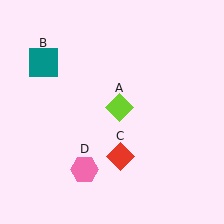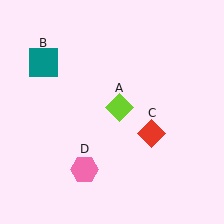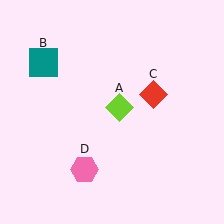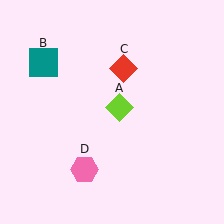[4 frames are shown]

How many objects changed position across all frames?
1 object changed position: red diamond (object C).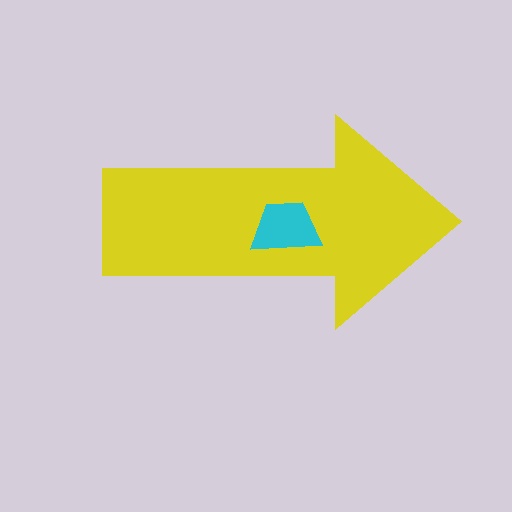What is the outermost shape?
The yellow arrow.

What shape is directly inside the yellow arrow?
The cyan trapezoid.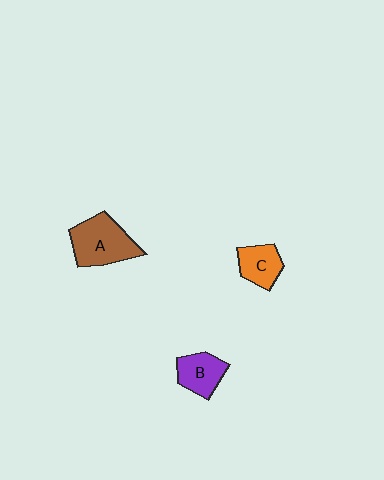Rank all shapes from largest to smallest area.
From largest to smallest: A (brown), B (purple), C (orange).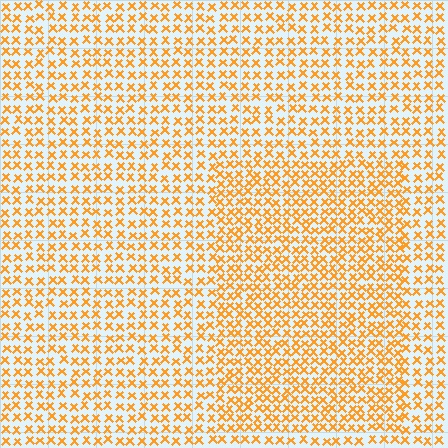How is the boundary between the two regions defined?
The boundary is defined by a change in element density (approximately 1.5x ratio). All elements are the same color, size, and shape.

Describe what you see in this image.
The image contains small orange elements arranged at two different densities. A rectangle-shaped region is visible where the elements are more densely packed than the surrounding area.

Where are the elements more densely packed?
The elements are more densely packed inside the rectangle boundary.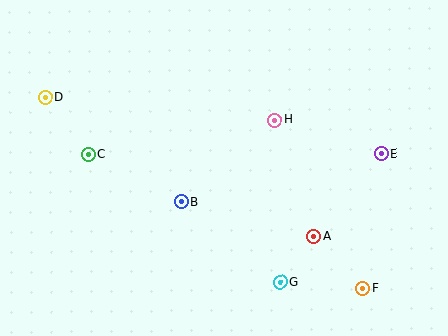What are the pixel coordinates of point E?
Point E is at (381, 154).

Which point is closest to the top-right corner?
Point E is closest to the top-right corner.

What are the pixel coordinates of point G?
Point G is at (280, 282).